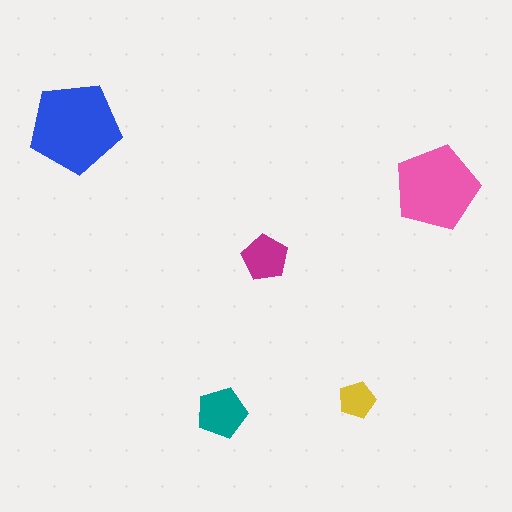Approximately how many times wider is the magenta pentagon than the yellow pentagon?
About 1.5 times wider.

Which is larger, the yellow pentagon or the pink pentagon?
The pink one.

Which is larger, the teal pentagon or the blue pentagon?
The blue one.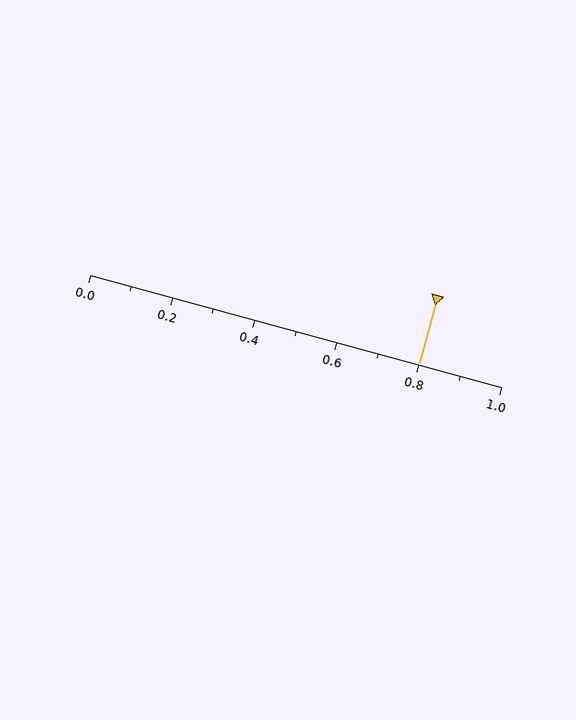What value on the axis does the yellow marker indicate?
The marker indicates approximately 0.8.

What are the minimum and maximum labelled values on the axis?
The axis runs from 0.0 to 1.0.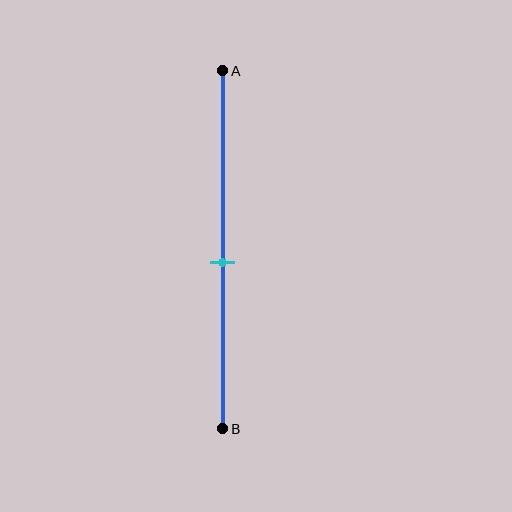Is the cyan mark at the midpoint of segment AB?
No, the mark is at about 55% from A, not at the 50% midpoint.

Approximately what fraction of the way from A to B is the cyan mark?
The cyan mark is approximately 55% of the way from A to B.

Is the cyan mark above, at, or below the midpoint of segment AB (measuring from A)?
The cyan mark is below the midpoint of segment AB.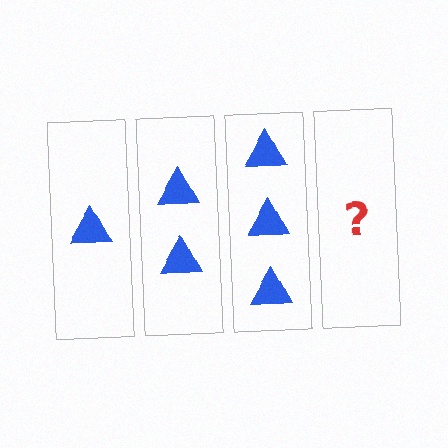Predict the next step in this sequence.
The next step is 4 triangles.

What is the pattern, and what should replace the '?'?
The pattern is that each step adds one more triangle. The '?' should be 4 triangles.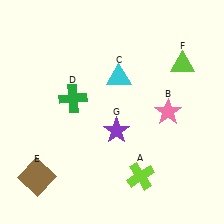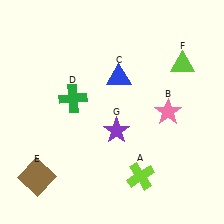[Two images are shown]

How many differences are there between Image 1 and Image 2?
There is 1 difference between the two images.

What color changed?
The triangle (C) changed from cyan in Image 1 to blue in Image 2.